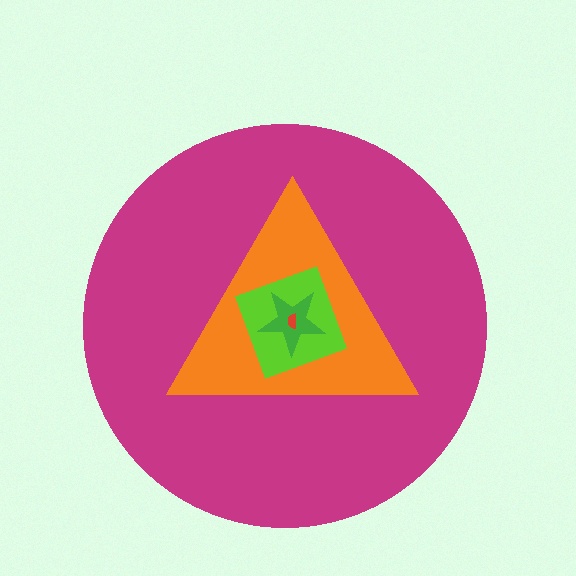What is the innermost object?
The red semicircle.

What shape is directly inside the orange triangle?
The lime square.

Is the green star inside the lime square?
Yes.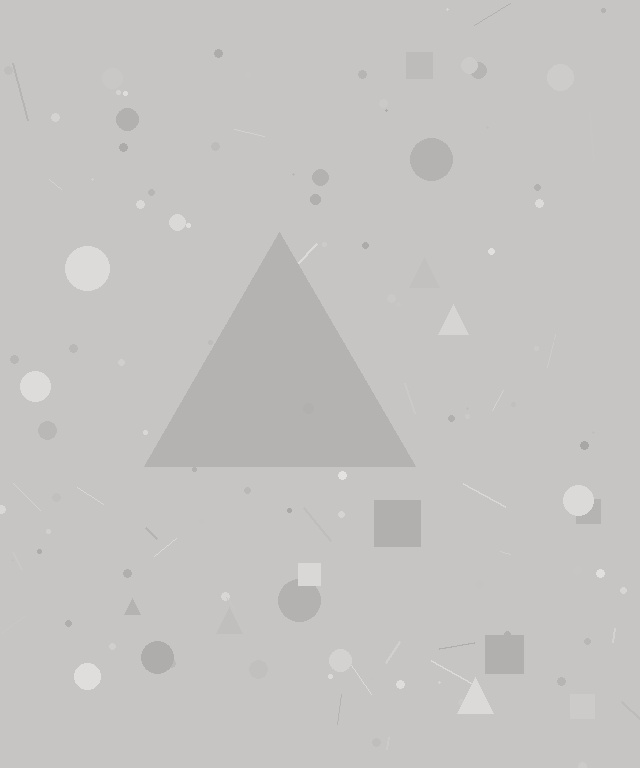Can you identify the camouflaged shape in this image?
The camouflaged shape is a triangle.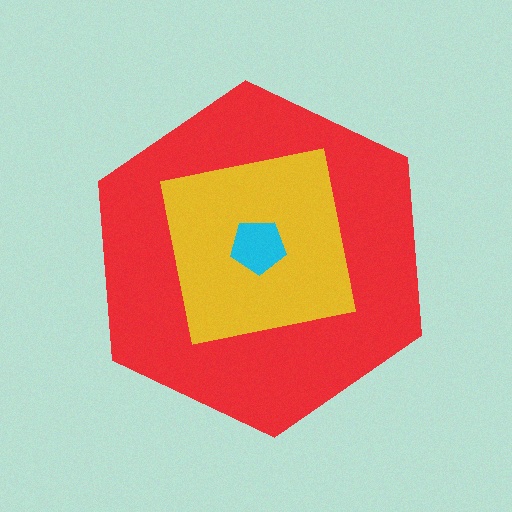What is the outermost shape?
The red hexagon.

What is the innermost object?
The cyan pentagon.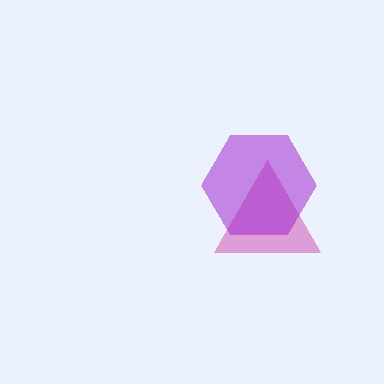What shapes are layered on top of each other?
The layered shapes are: a magenta triangle, a purple hexagon.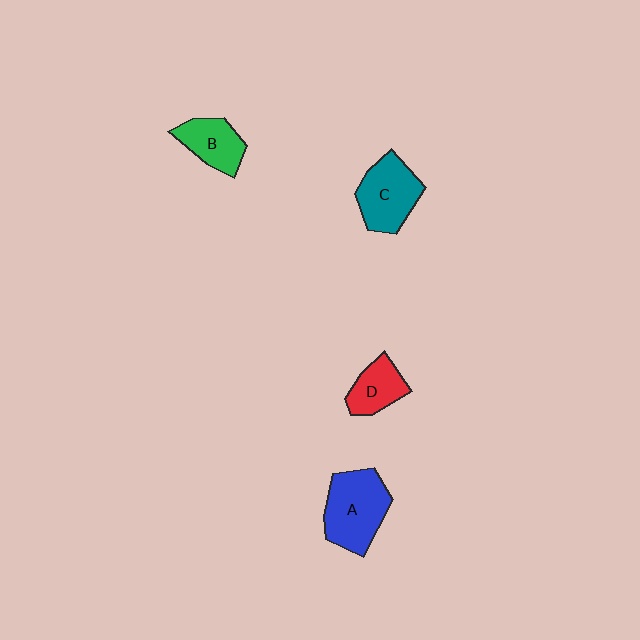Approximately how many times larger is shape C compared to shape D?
Approximately 1.5 times.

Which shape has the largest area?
Shape A (blue).